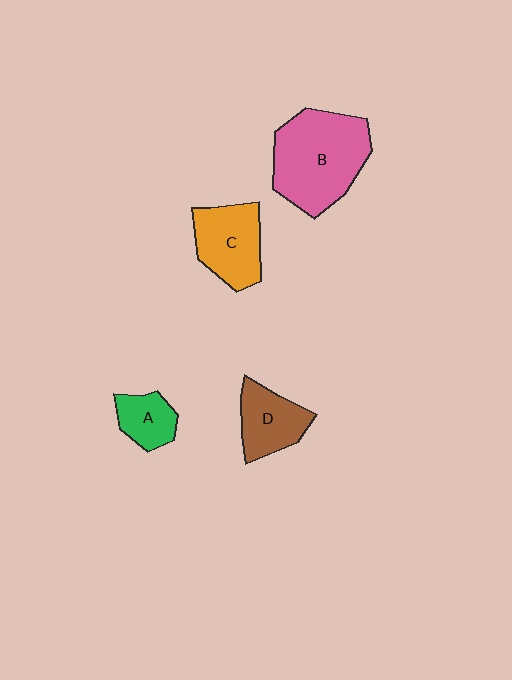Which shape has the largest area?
Shape B (pink).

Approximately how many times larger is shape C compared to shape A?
Approximately 1.8 times.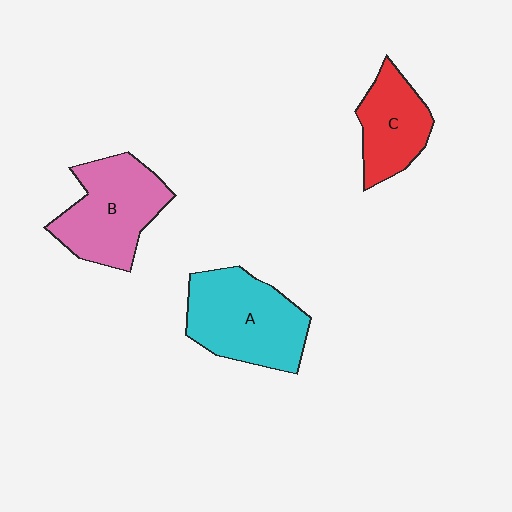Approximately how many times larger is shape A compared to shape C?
Approximately 1.5 times.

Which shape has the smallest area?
Shape C (red).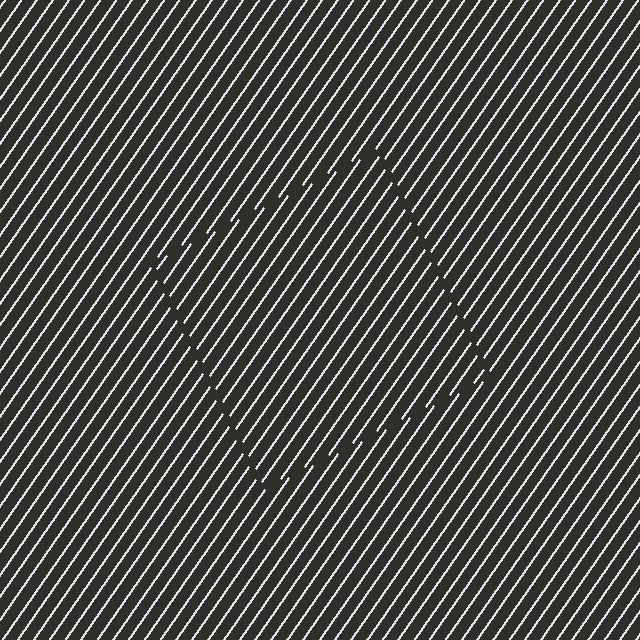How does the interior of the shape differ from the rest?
The interior of the shape contains the same grating, shifted by half a period — the contour is defined by the phase discontinuity where line-ends from the inner and outer gratings abut.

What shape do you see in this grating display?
An illusory square. The interior of the shape contains the same grating, shifted by half a period — the contour is defined by the phase discontinuity where line-ends from the inner and outer gratings abut.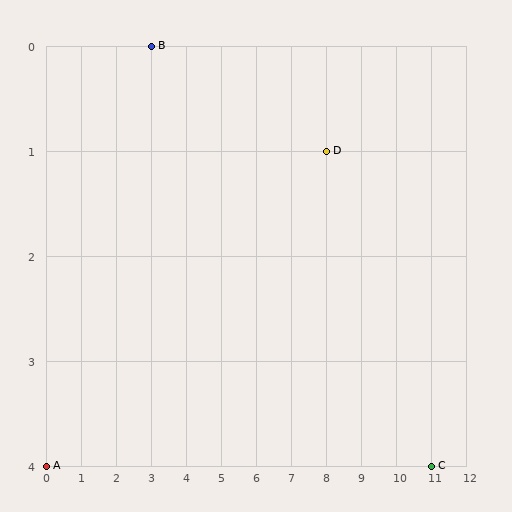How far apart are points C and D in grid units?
Points C and D are 3 columns and 3 rows apart (about 4.2 grid units diagonally).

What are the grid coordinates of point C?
Point C is at grid coordinates (11, 4).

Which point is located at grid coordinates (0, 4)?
Point A is at (0, 4).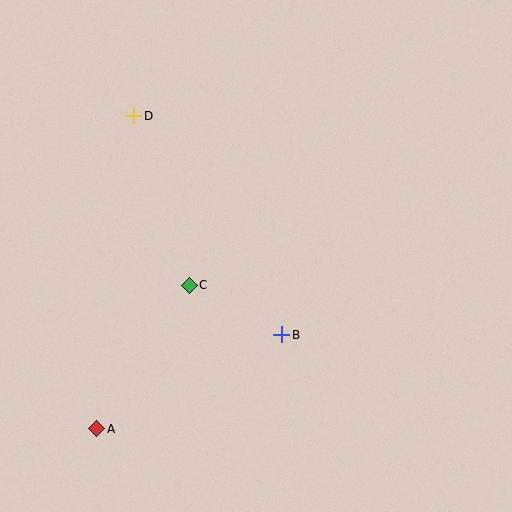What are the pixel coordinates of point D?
Point D is at (134, 116).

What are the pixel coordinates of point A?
Point A is at (97, 429).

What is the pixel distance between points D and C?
The distance between D and C is 178 pixels.